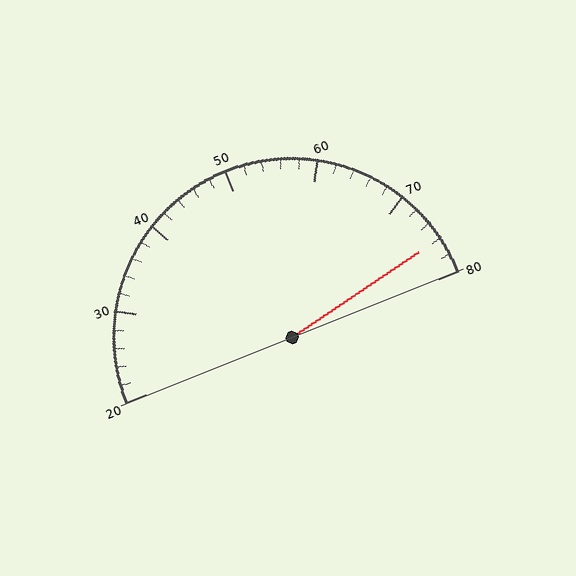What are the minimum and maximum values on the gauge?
The gauge ranges from 20 to 80.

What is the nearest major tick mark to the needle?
The nearest major tick mark is 80.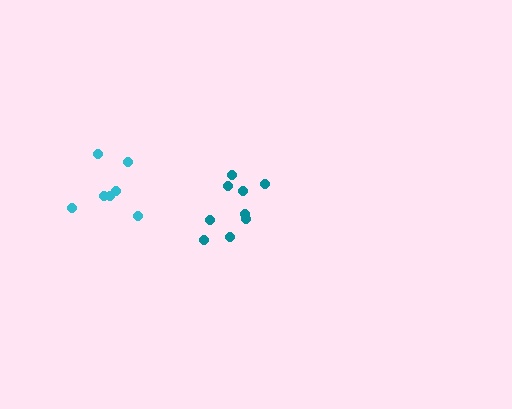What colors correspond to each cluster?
The clusters are colored: teal, cyan.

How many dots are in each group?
Group 1: 9 dots, Group 2: 7 dots (16 total).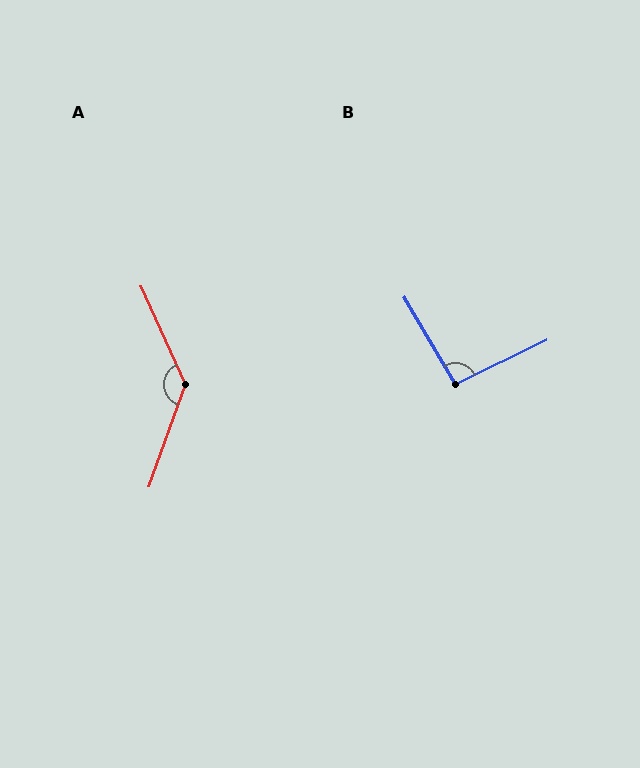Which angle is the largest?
A, at approximately 136 degrees.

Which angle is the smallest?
B, at approximately 94 degrees.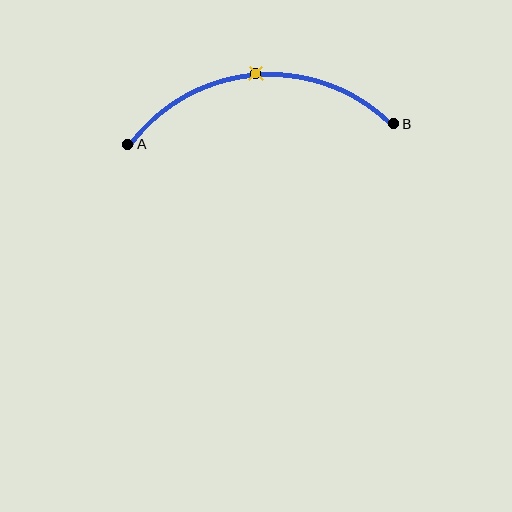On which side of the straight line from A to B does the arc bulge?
The arc bulges above the straight line connecting A and B.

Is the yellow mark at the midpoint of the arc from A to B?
Yes. The yellow mark lies on the arc at equal arc-length from both A and B — it is the arc midpoint.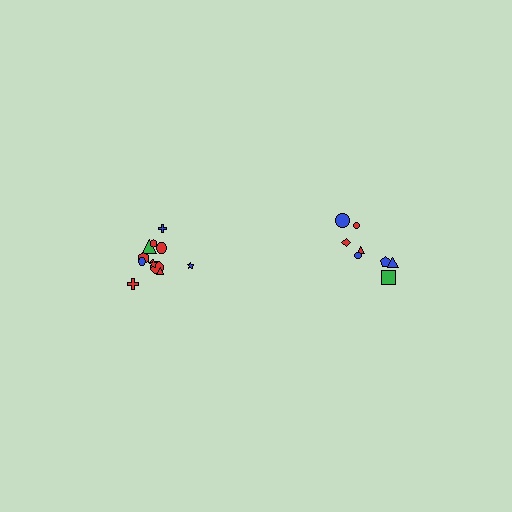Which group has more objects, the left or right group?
The left group.